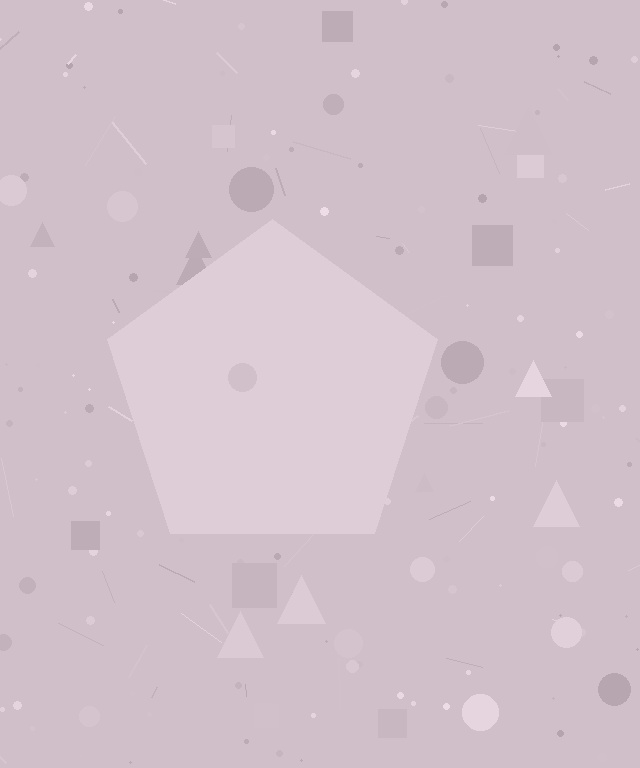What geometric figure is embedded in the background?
A pentagon is embedded in the background.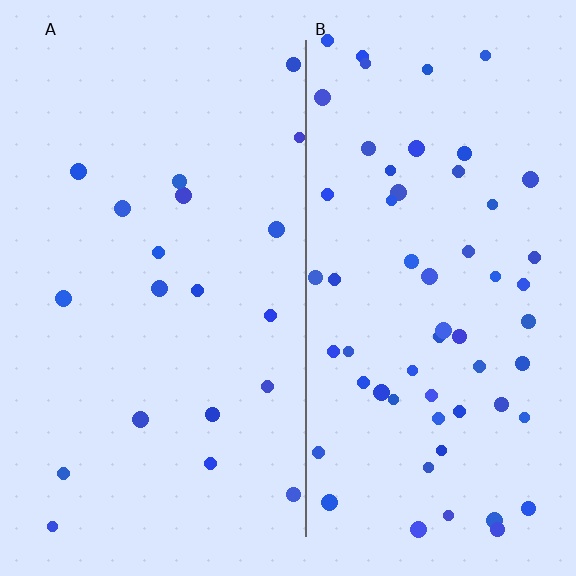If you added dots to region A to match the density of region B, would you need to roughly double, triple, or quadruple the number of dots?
Approximately triple.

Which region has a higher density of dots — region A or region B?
B (the right).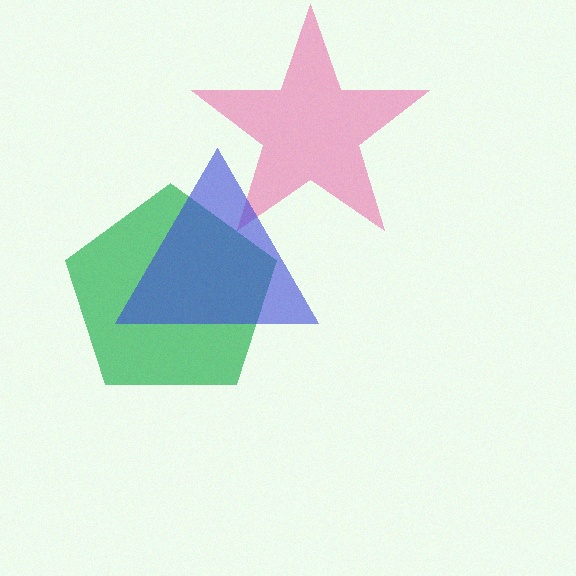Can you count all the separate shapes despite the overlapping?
Yes, there are 3 separate shapes.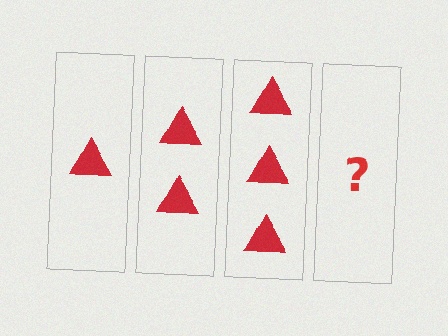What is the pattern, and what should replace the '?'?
The pattern is that each step adds one more triangle. The '?' should be 4 triangles.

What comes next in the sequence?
The next element should be 4 triangles.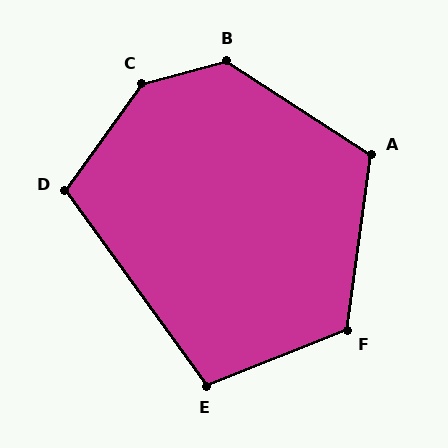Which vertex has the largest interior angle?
C, at approximately 141 degrees.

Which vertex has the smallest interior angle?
E, at approximately 104 degrees.